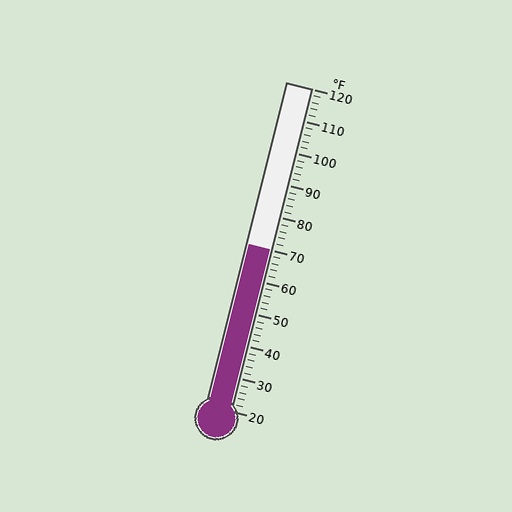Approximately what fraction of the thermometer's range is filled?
The thermometer is filled to approximately 50% of its range.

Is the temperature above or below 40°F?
The temperature is above 40°F.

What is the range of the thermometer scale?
The thermometer scale ranges from 20°F to 120°F.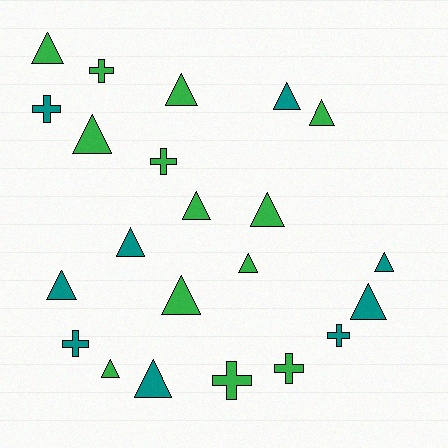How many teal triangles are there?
There are 6 teal triangles.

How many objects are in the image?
There are 22 objects.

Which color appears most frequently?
Green, with 13 objects.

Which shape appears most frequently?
Triangle, with 15 objects.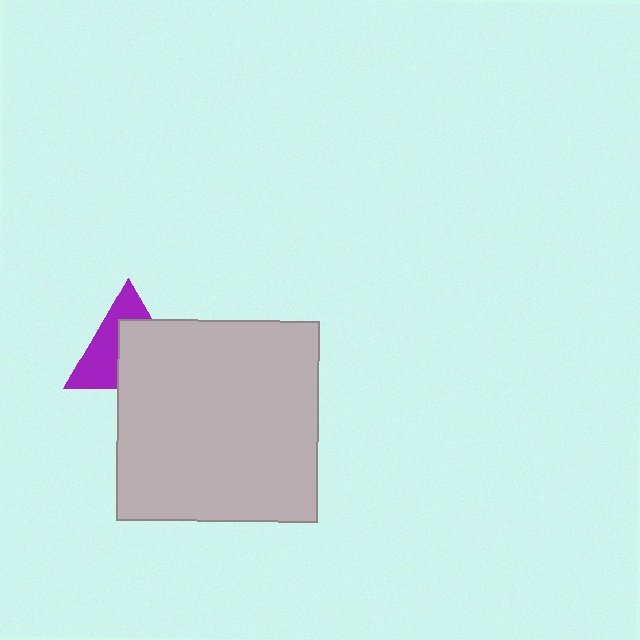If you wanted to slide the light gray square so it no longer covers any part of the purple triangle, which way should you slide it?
Slide it toward the lower-right — that is the most direct way to separate the two shapes.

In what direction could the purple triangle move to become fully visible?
The purple triangle could move toward the upper-left. That would shift it out from behind the light gray square entirely.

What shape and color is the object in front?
The object in front is a light gray square.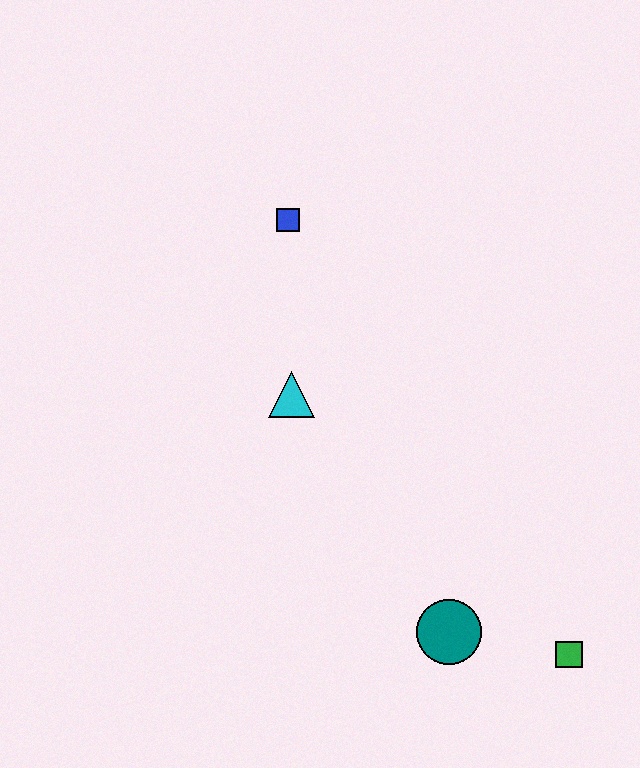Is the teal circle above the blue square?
No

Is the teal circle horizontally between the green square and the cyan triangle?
Yes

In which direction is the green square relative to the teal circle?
The green square is to the right of the teal circle.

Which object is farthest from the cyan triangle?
The green square is farthest from the cyan triangle.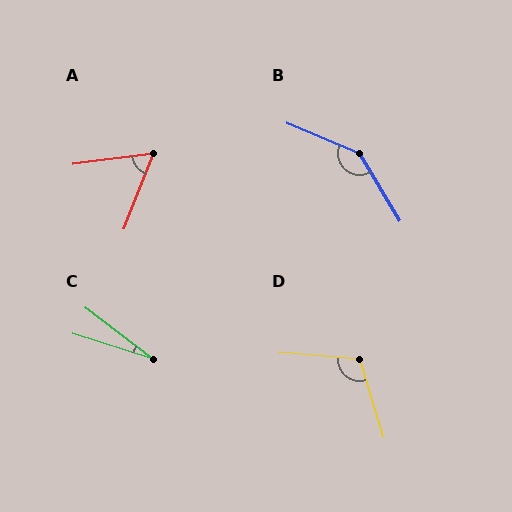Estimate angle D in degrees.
Approximately 112 degrees.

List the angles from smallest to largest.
C (20°), A (61°), D (112°), B (143°).